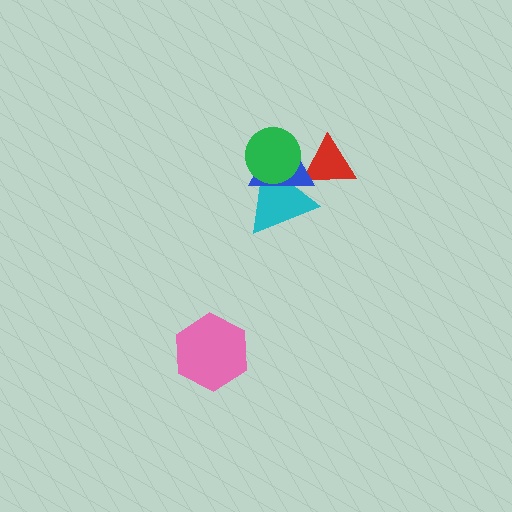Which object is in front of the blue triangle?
The green circle is in front of the blue triangle.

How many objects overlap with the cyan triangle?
3 objects overlap with the cyan triangle.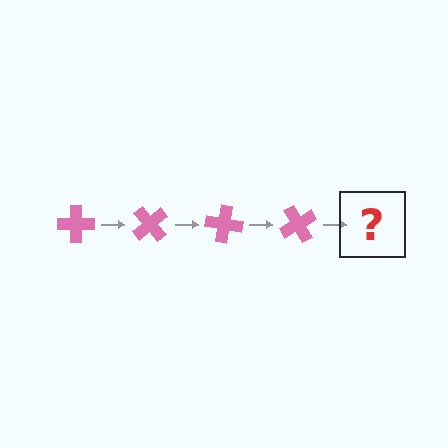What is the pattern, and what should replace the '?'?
The pattern is that the cross rotates 50 degrees each step. The '?' should be a pink cross rotated 200 degrees.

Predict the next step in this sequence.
The next step is a pink cross rotated 200 degrees.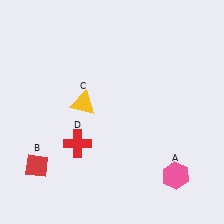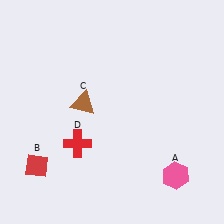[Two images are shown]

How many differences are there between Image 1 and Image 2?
There is 1 difference between the two images.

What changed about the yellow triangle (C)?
In Image 1, C is yellow. In Image 2, it changed to brown.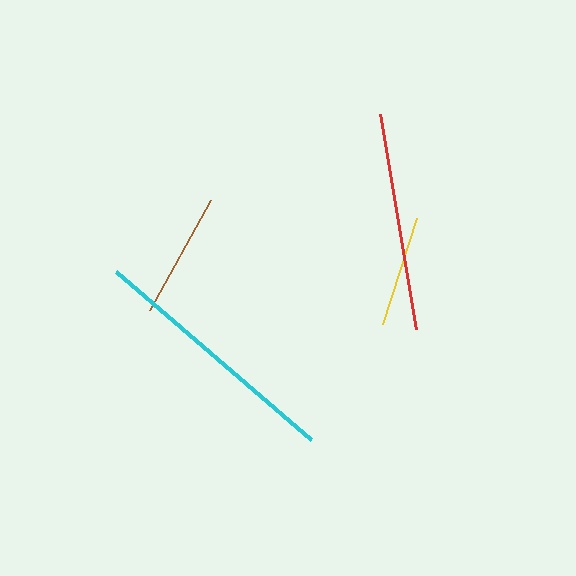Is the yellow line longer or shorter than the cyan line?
The cyan line is longer than the yellow line.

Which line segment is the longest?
The cyan line is the longest at approximately 257 pixels.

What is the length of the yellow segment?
The yellow segment is approximately 111 pixels long.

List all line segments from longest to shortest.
From longest to shortest: cyan, red, brown, yellow.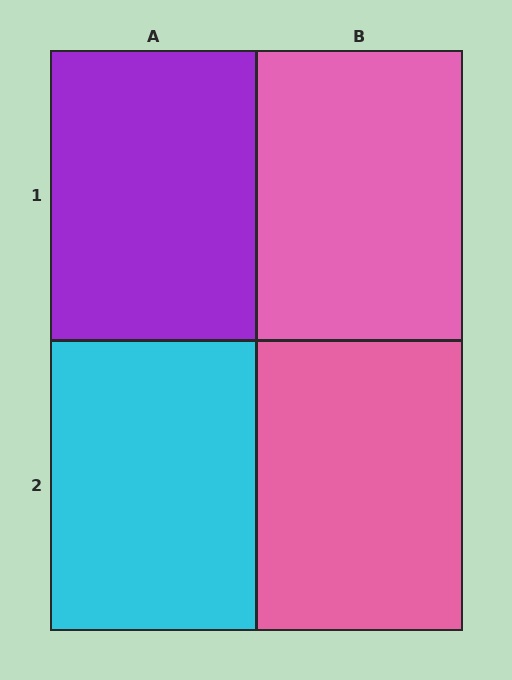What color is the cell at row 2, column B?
Pink.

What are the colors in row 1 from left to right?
Purple, pink.